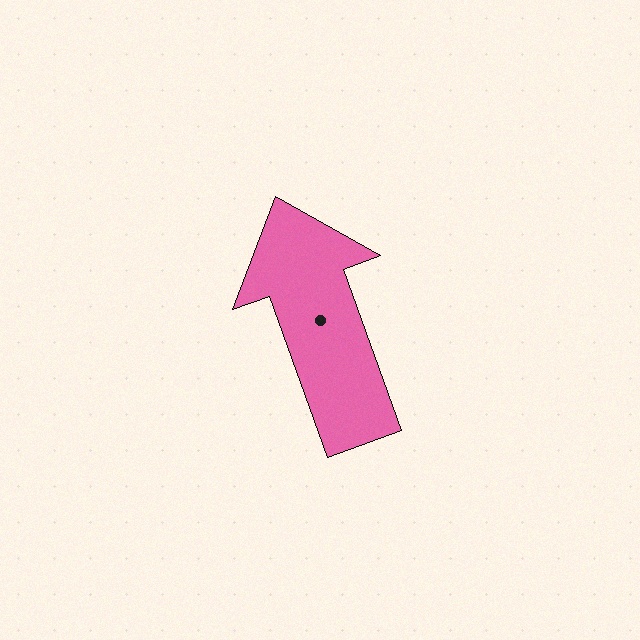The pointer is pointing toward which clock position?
Roughly 11 o'clock.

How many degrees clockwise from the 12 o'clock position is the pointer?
Approximately 340 degrees.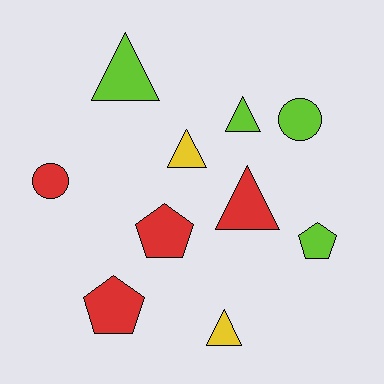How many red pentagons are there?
There are 2 red pentagons.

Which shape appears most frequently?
Triangle, with 5 objects.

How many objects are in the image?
There are 10 objects.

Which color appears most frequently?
Red, with 4 objects.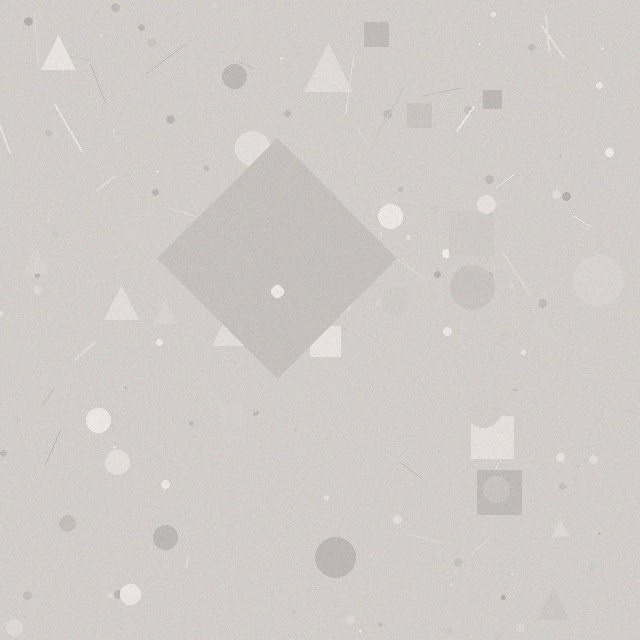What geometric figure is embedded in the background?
A diamond is embedded in the background.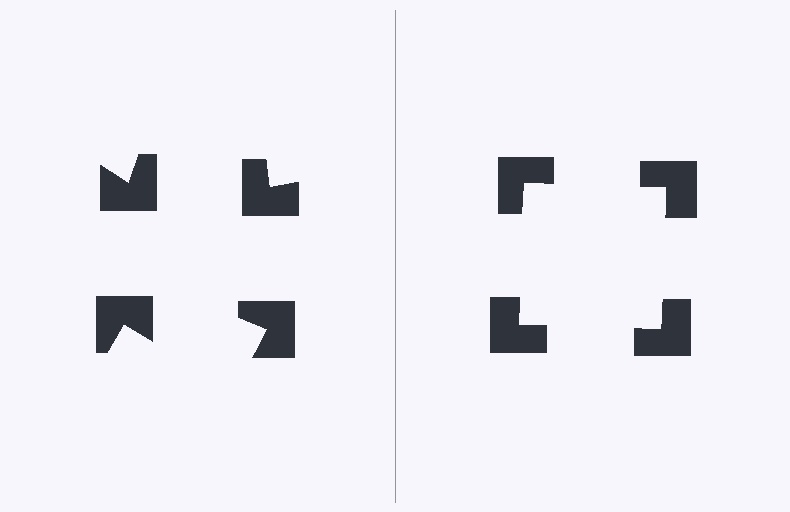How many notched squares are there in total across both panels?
8 — 4 on each side.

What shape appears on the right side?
An illusory square.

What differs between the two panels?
The notched squares are positioned identically on both sides; only the wedge orientations differ. On the right they align to a square; on the left they are misaligned.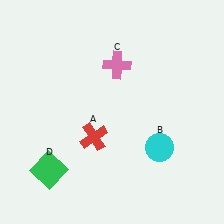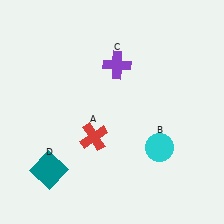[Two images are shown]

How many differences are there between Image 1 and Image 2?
There are 2 differences between the two images.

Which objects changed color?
C changed from pink to purple. D changed from green to teal.